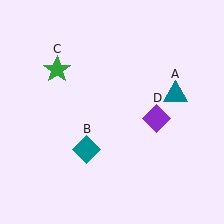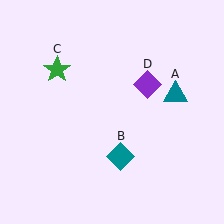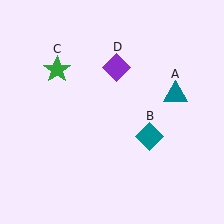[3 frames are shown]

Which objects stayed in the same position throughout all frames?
Teal triangle (object A) and green star (object C) remained stationary.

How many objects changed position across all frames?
2 objects changed position: teal diamond (object B), purple diamond (object D).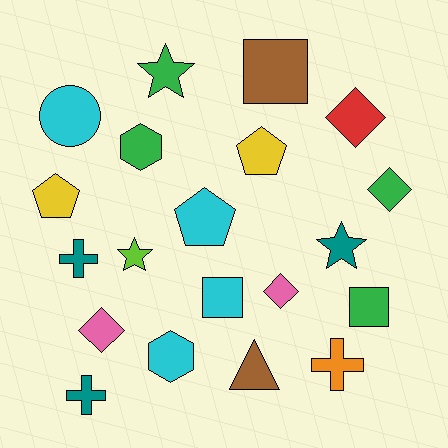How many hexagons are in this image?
There are 2 hexagons.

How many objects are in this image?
There are 20 objects.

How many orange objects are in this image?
There is 1 orange object.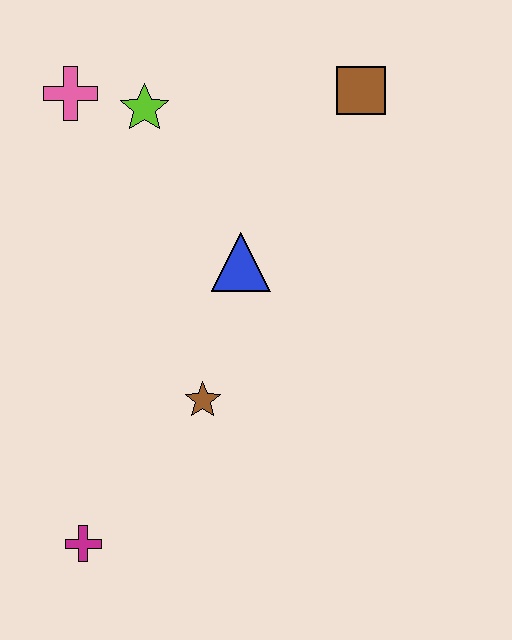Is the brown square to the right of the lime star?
Yes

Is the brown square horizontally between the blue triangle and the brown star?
No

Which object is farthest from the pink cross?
The magenta cross is farthest from the pink cross.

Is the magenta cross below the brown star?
Yes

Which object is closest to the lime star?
The pink cross is closest to the lime star.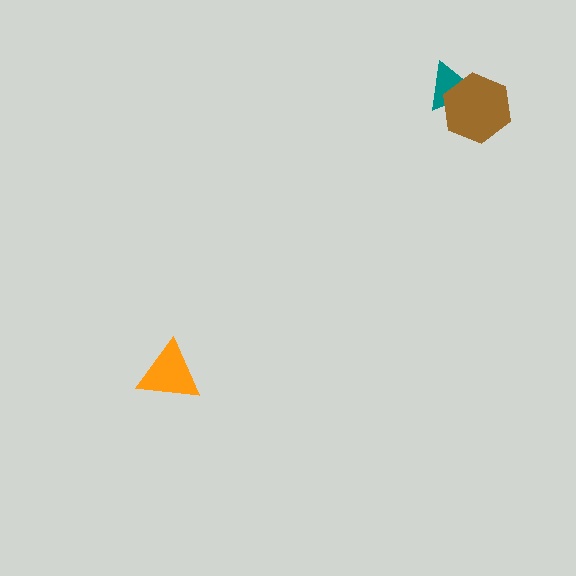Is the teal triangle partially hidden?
Yes, it is partially covered by another shape.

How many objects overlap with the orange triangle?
0 objects overlap with the orange triangle.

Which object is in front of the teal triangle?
The brown hexagon is in front of the teal triangle.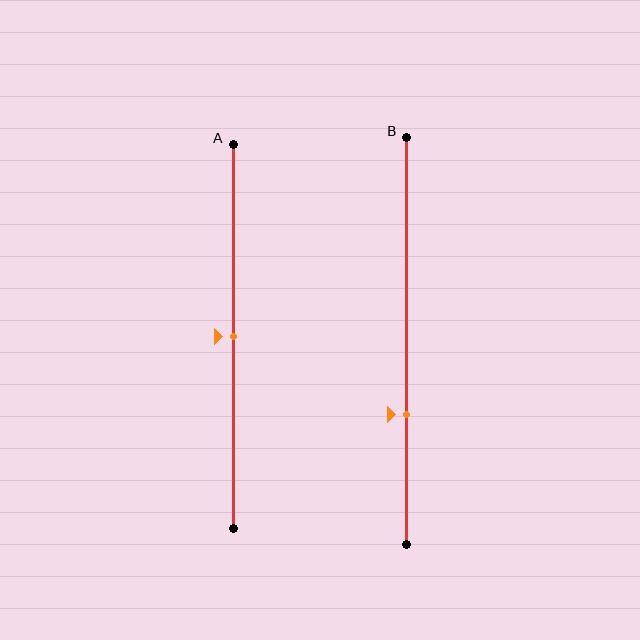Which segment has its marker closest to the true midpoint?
Segment A has its marker closest to the true midpoint.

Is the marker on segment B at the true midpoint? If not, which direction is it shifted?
No, the marker on segment B is shifted downward by about 18% of the segment length.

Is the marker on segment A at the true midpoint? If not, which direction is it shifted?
Yes, the marker on segment A is at the true midpoint.